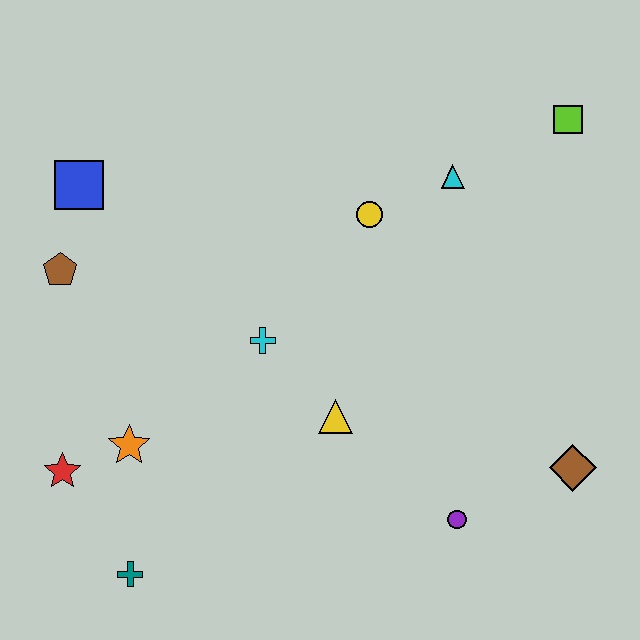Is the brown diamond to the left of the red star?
No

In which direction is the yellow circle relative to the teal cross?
The yellow circle is above the teal cross.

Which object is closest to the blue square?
The brown pentagon is closest to the blue square.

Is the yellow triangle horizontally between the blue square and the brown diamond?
Yes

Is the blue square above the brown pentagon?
Yes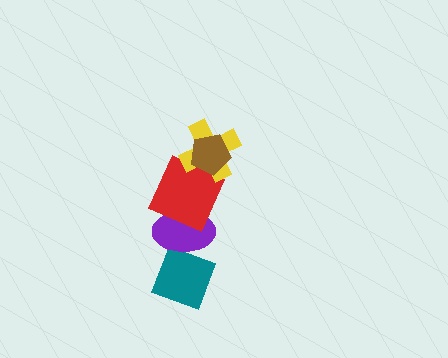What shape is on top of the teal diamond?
The purple ellipse is on top of the teal diamond.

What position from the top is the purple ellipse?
The purple ellipse is 4th from the top.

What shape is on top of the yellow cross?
The brown pentagon is on top of the yellow cross.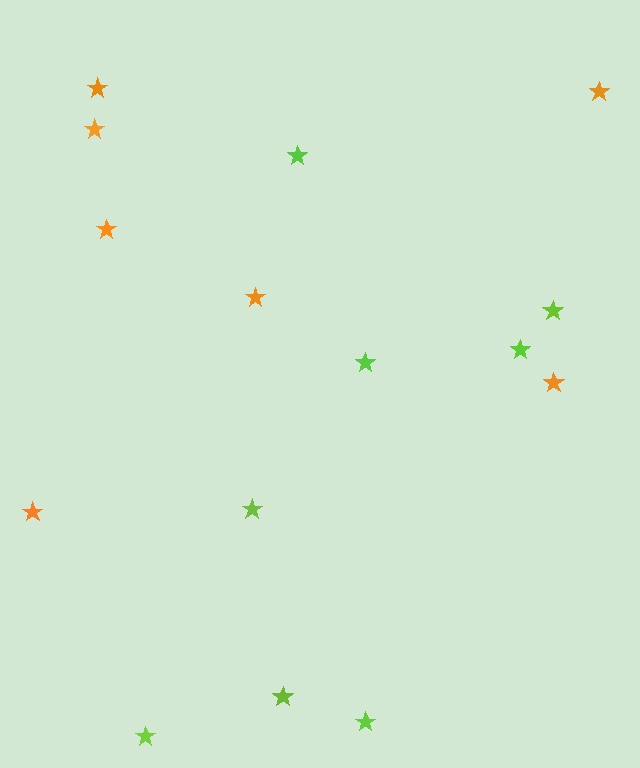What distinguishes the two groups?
There are 2 groups: one group of orange stars (7) and one group of lime stars (8).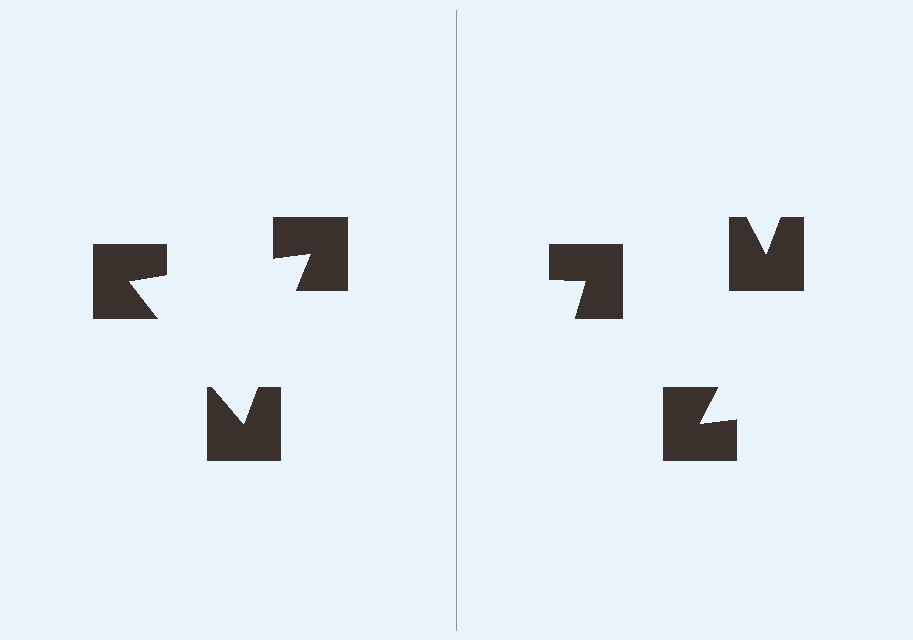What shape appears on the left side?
An illusory triangle.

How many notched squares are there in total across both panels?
6 — 3 on each side.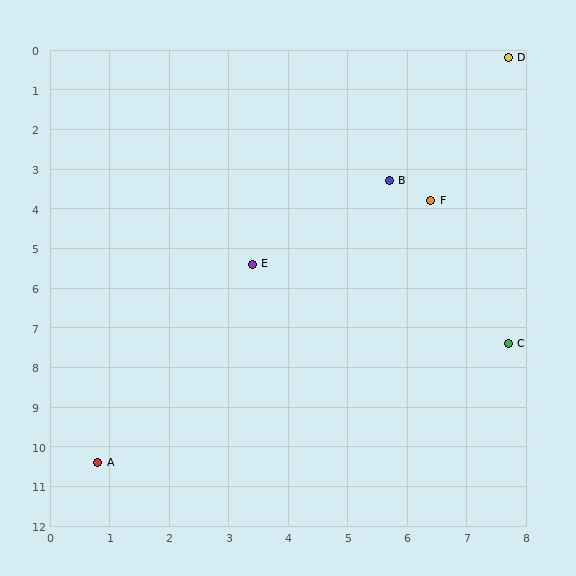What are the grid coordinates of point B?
Point B is at approximately (5.7, 3.3).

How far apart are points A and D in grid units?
Points A and D are about 12.3 grid units apart.